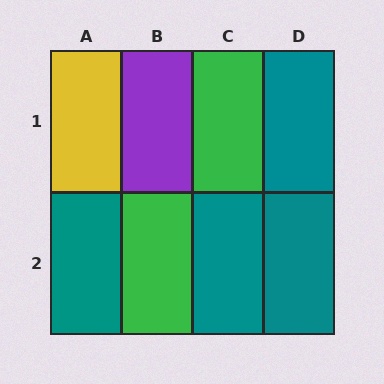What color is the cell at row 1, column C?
Green.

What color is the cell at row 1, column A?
Yellow.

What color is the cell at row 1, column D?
Teal.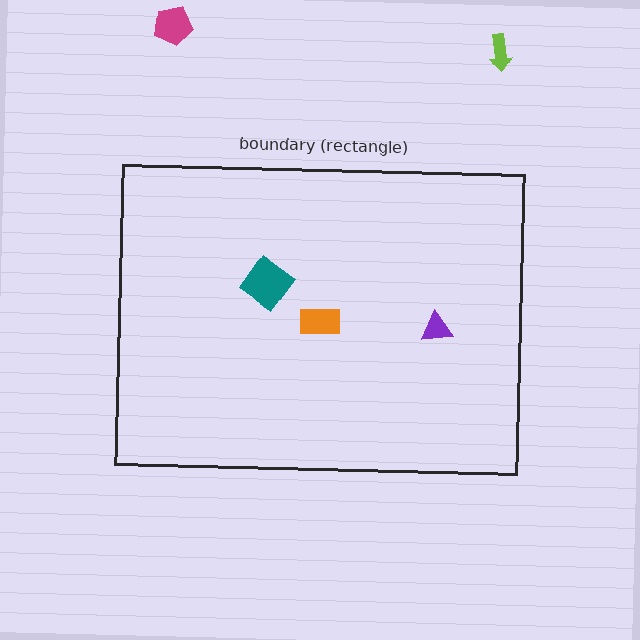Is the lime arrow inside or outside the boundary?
Outside.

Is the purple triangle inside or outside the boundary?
Inside.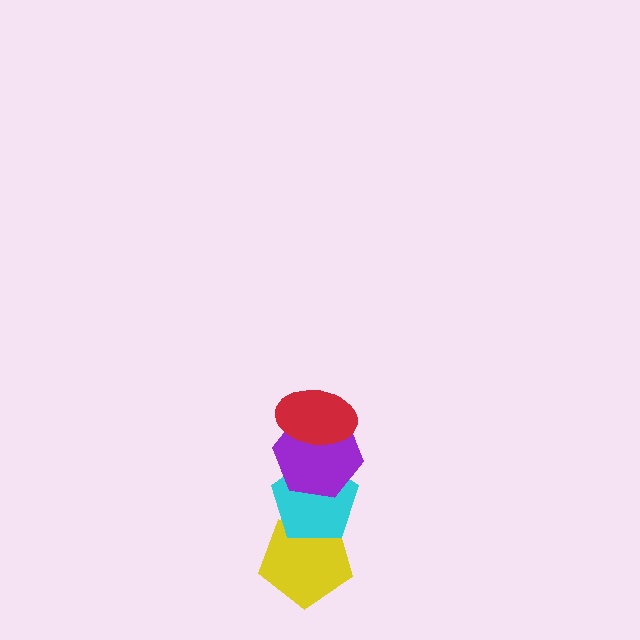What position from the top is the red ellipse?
The red ellipse is 1st from the top.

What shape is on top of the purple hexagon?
The red ellipse is on top of the purple hexagon.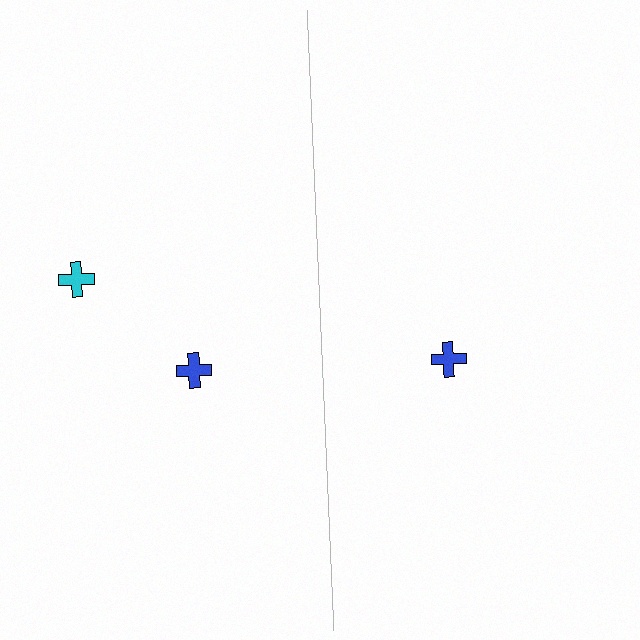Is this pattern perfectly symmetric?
No, the pattern is not perfectly symmetric. A cyan cross is missing from the right side.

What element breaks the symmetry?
A cyan cross is missing from the right side.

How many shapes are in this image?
There are 3 shapes in this image.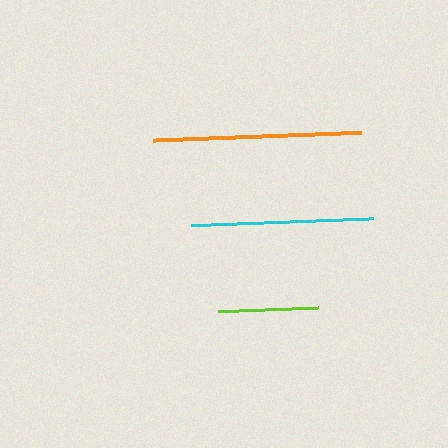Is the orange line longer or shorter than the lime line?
The orange line is longer than the lime line.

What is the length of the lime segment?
The lime segment is approximately 100 pixels long.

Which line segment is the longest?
The orange line is the longest at approximately 208 pixels.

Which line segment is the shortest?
The lime line is the shortest at approximately 100 pixels.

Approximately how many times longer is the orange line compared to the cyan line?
The orange line is approximately 1.1 times the length of the cyan line.